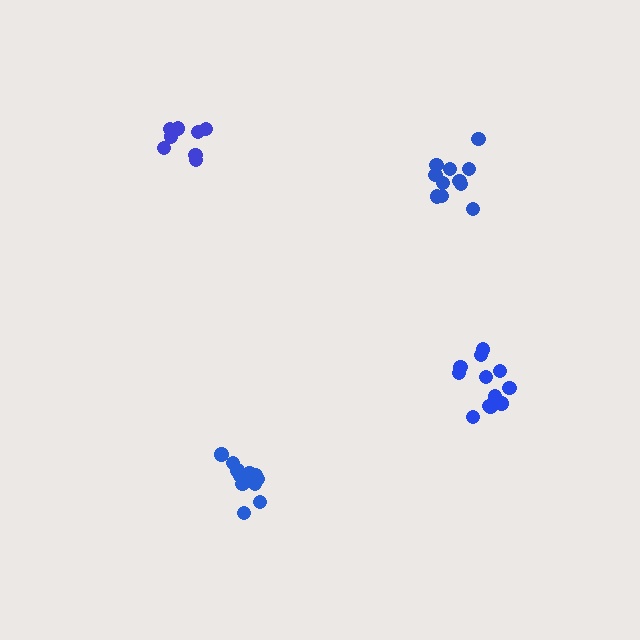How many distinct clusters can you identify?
There are 4 distinct clusters.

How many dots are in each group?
Group 1: 8 dots, Group 2: 13 dots, Group 3: 11 dots, Group 4: 11 dots (43 total).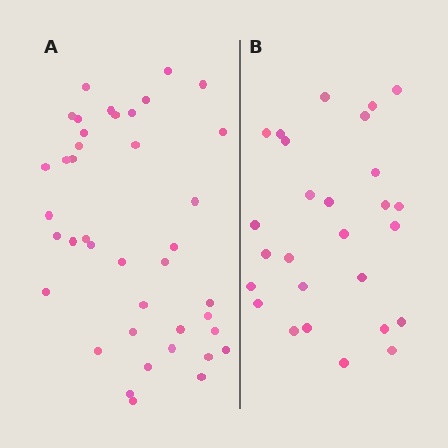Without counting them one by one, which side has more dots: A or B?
Region A (the left region) has more dots.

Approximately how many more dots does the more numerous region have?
Region A has approximately 15 more dots than region B.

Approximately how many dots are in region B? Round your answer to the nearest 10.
About 30 dots. (The exact count is 27, which rounds to 30.)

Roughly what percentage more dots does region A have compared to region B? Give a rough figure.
About 50% more.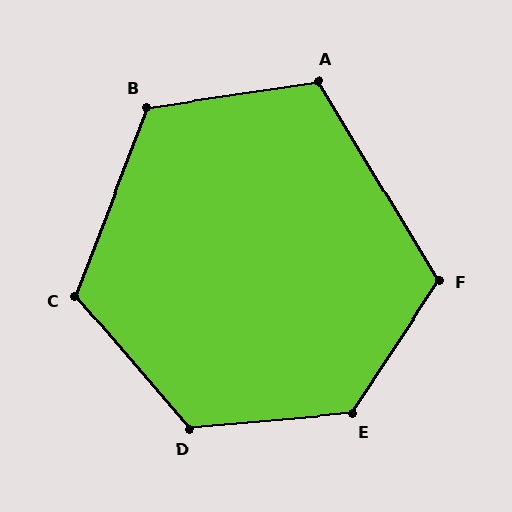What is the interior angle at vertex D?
Approximately 126 degrees (obtuse).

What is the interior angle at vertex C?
Approximately 119 degrees (obtuse).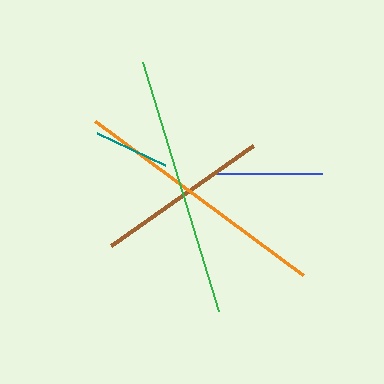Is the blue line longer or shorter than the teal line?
The blue line is longer than the teal line.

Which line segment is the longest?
The green line is the longest at approximately 259 pixels.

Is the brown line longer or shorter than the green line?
The green line is longer than the brown line.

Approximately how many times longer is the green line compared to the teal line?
The green line is approximately 3.5 times the length of the teal line.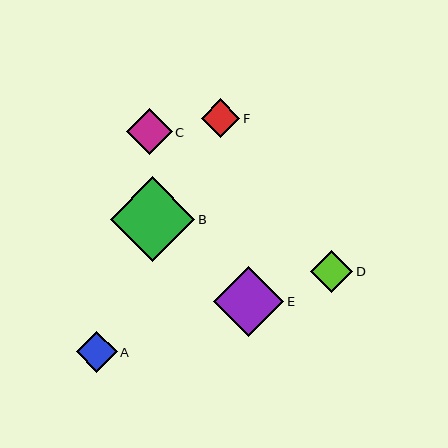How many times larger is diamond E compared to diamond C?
Diamond E is approximately 1.5 times the size of diamond C.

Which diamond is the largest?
Diamond B is the largest with a size of approximately 84 pixels.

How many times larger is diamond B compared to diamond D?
Diamond B is approximately 2.0 times the size of diamond D.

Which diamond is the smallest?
Diamond F is the smallest with a size of approximately 38 pixels.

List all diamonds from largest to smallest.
From largest to smallest: B, E, C, D, A, F.